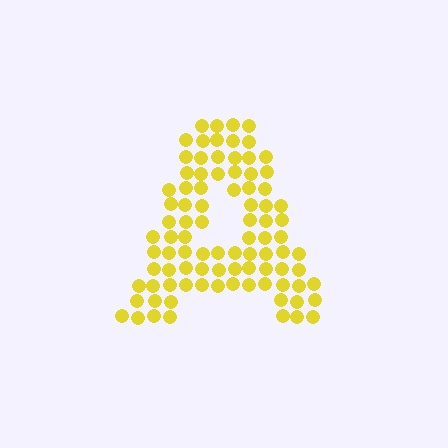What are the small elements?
The small elements are circles.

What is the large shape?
The large shape is the letter A.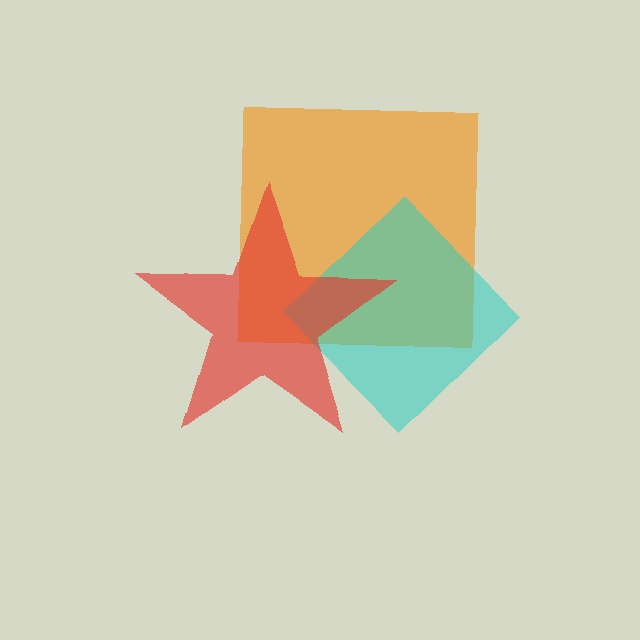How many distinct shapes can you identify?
There are 3 distinct shapes: an orange square, a cyan diamond, a red star.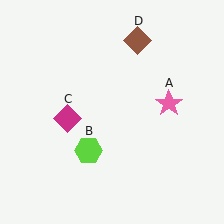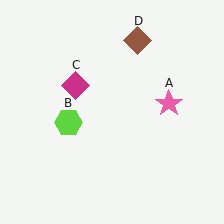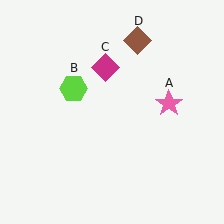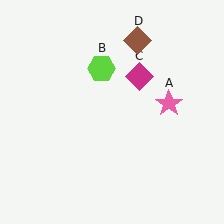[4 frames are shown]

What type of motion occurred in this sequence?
The lime hexagon (object B), magenta diamond (object C) rotated clockwise around the center of the scene.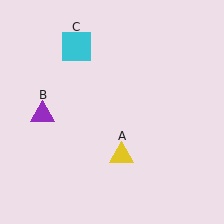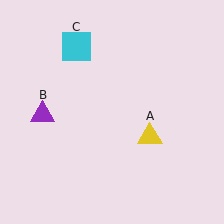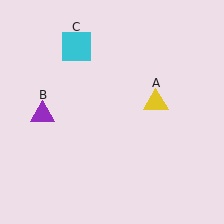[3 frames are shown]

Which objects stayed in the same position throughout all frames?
Purple triangle (object B) and cyan square (object C) remained stationary.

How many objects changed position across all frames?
1 object changed position: yellow triangle (object A).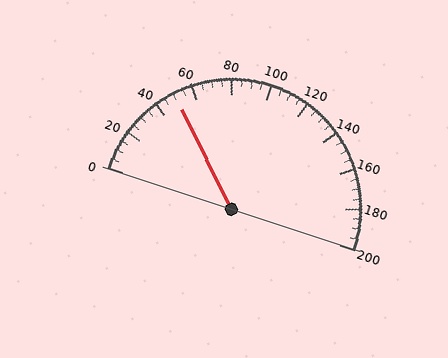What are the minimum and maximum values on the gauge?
The gauge ranges from 0 to 200.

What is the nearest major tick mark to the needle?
The nearest major tick mark is 40.